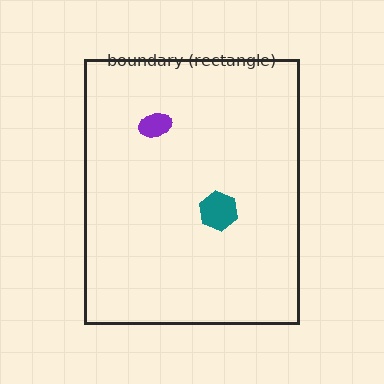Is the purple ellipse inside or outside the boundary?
Inside.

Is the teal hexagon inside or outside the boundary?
Inside.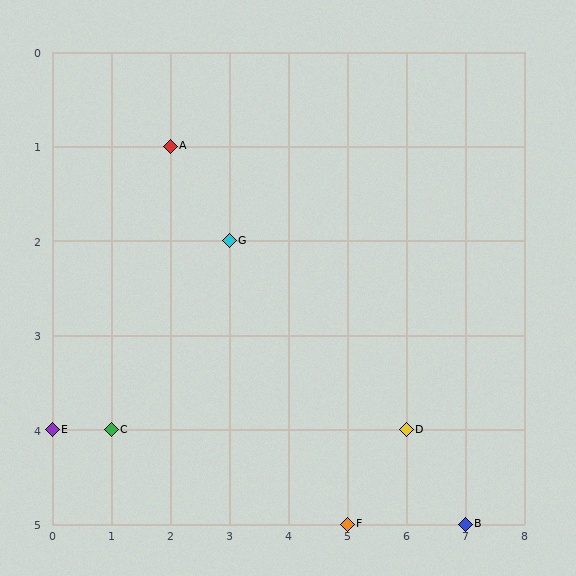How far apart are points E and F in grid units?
Points E and F are 5 columns and 1 row apart (about 5.1 grid units diagonally).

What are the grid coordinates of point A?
Point A is at grid coordinates (2, 1).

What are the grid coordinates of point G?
Point G is at grid coordinates (3, 2).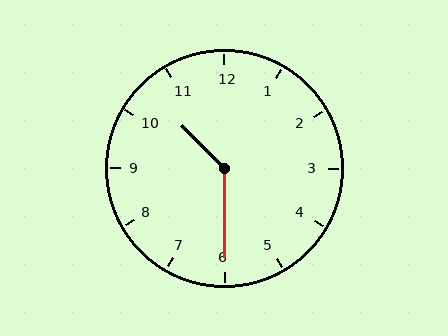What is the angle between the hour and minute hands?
Approximately 135 degrees.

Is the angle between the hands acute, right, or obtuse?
It is obtuse.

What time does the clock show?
10:30.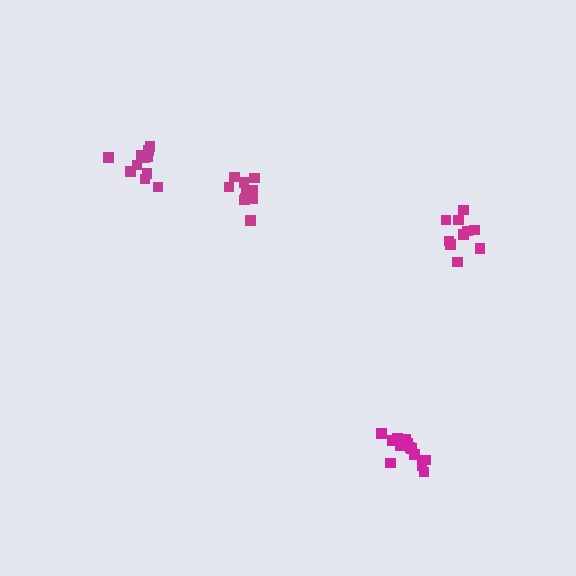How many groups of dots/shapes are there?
There are 4 groups.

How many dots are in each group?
Group 1: 14 dots, Group 2: 10 dots, Group 3: 11 dots, Group 4: 10 dots (45 total).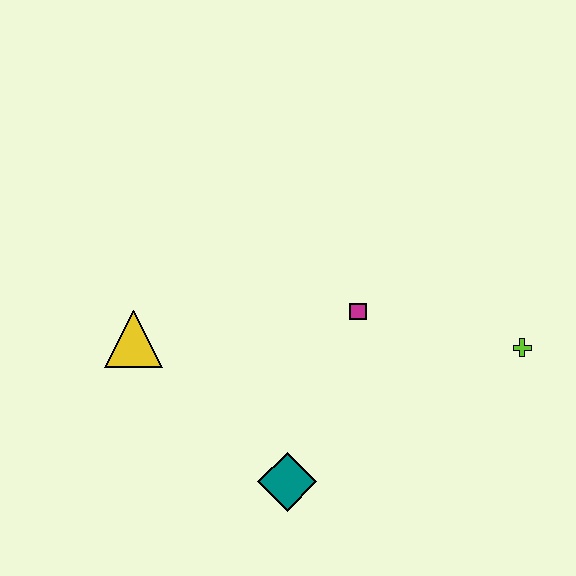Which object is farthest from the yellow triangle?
The lime cross is farthest from the yellow triangle.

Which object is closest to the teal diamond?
The magenta square is closest to the teal diamond.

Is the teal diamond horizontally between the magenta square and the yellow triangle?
Yes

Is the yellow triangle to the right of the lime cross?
No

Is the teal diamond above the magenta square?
No